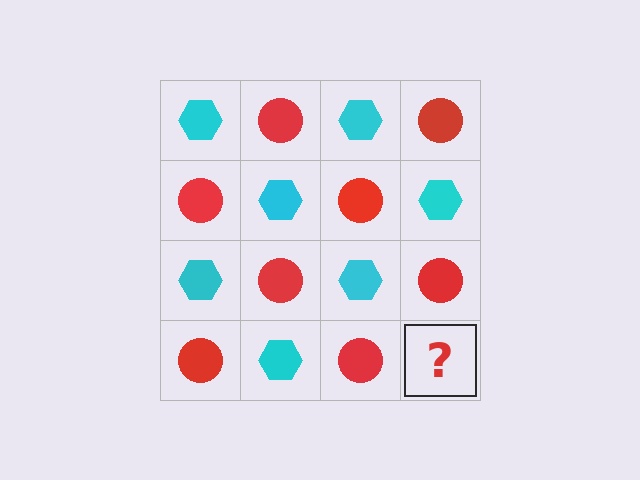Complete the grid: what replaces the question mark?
The question mark should be replaced with a cyan hexagon.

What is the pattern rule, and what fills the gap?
The rule is that it alternates cyan hexagon and red circle in a checkerboard pattern. The gap should be filled with a cyan hexagon.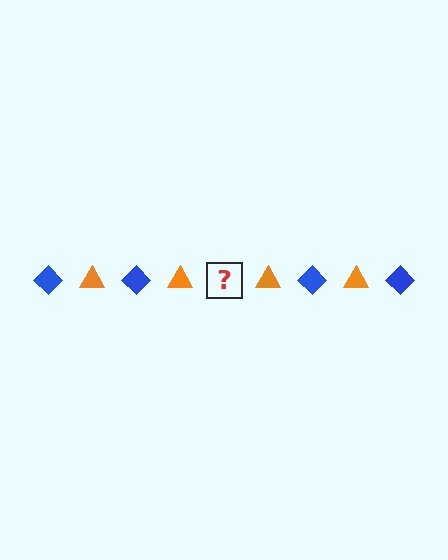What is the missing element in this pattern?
The missing element is a blue diamond.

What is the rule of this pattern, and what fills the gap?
The rule is that the pattern alternates between blue diamond and orange triangle. The gap should be filled with a blue diamond.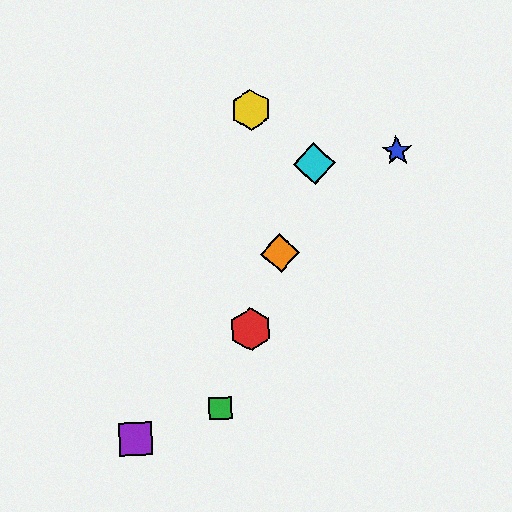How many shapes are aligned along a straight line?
4 shapes (the red hexagon, the green square, the orange diamond, the cyan diamond) are aligned along a straight line.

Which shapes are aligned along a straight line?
The red hexagon, the green square, the orange diamond, the cyan diamond are aligned along a straight line.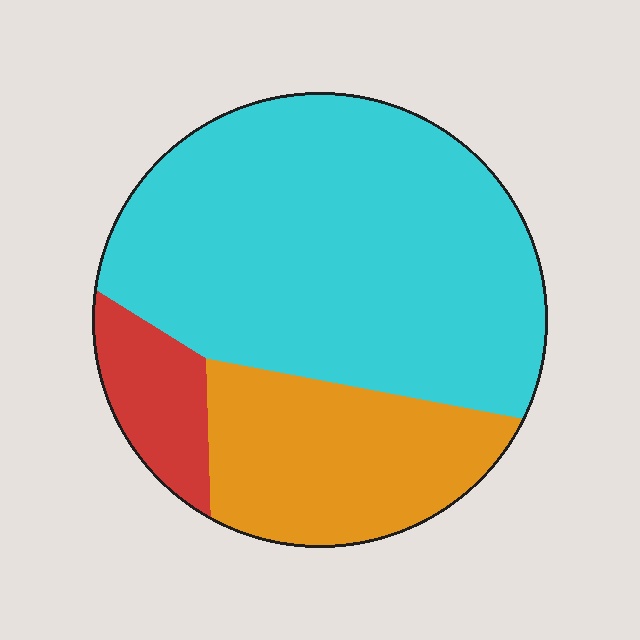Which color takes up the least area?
Red, at roughly 10%.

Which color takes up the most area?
Cyan, at roughly 65%.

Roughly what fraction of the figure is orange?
Orange covers 26% of the figure.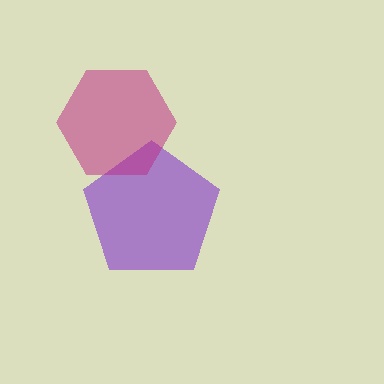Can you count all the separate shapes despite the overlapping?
Yes, there are 2 separate shapes.